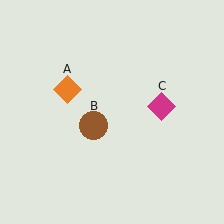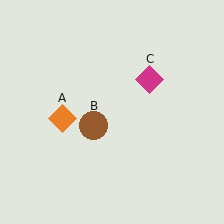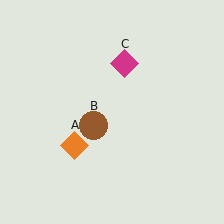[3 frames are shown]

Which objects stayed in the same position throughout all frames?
Brown circle (object B) remained stationary.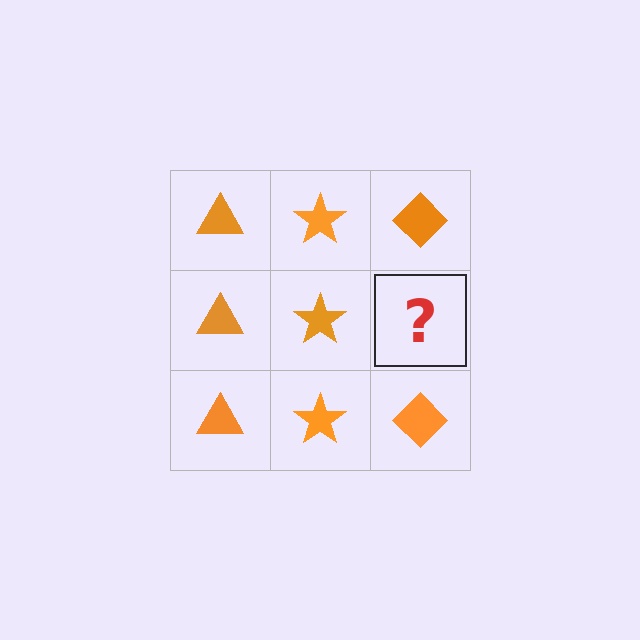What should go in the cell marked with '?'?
The missing cell should contain an orange diamond.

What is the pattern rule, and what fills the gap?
The rule is that each column has a consistent shape. The gap should be filled with an orange diamond.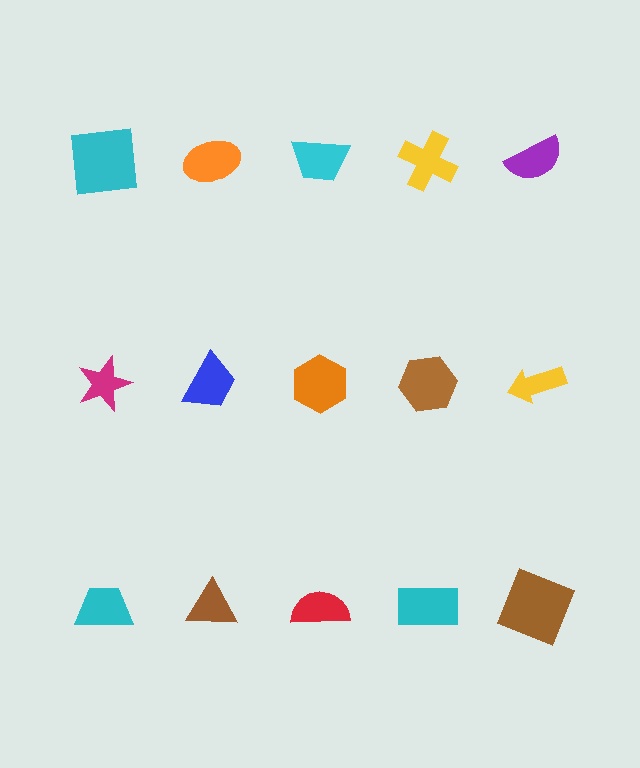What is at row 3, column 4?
A cyan rectangle.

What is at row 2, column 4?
A brown hexagon.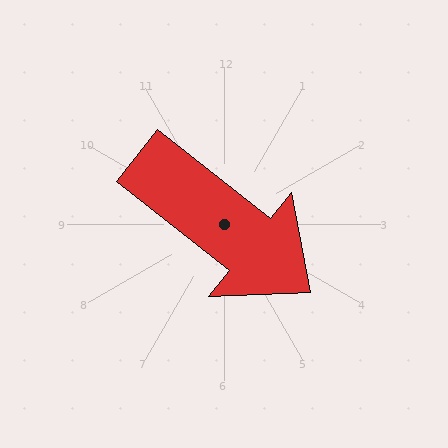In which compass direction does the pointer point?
Southeast.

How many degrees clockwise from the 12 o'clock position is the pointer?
Approximately 128 degrees.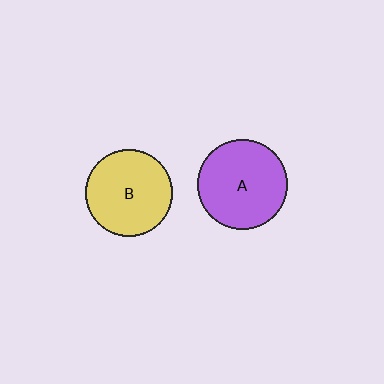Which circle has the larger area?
Circle A (purple).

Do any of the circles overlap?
No, none of the circles overlap.